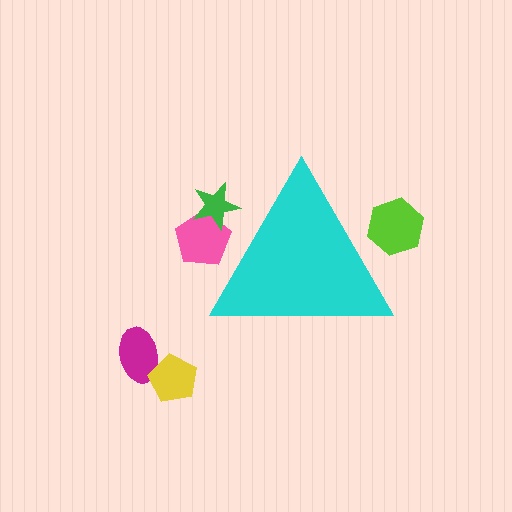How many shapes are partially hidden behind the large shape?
3 shapes are partially hidden.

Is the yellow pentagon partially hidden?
No, the yellow pentagon is fully visible.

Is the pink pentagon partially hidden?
Yes, the pink pentagon is partially hidden behind the cyan triangle.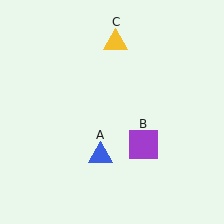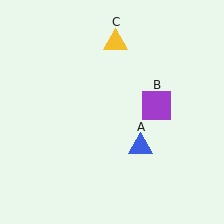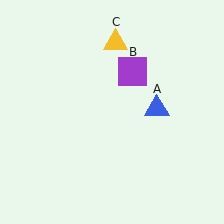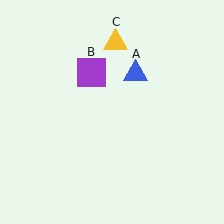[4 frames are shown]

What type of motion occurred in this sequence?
The blue triangle (object A), purple square (object B) rotated counterclockwise around the center of the scene.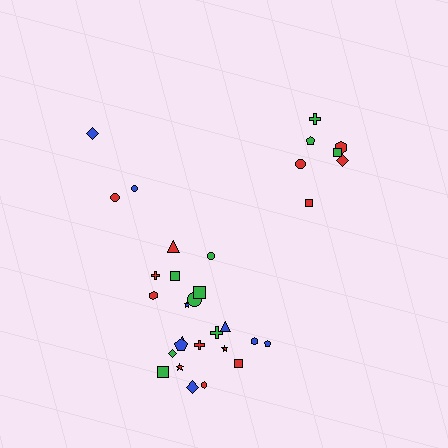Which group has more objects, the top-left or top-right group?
The top-right group.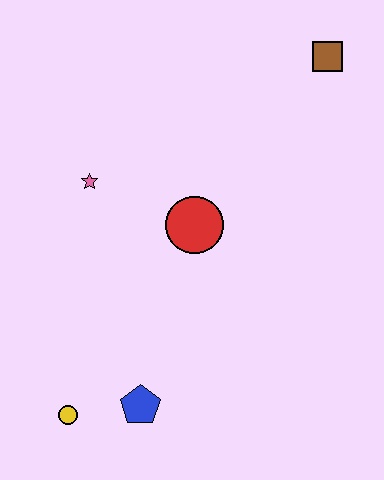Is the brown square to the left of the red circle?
No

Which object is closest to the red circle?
The pink star is closest to the red circle.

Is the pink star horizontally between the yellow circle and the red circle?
Yes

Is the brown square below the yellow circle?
No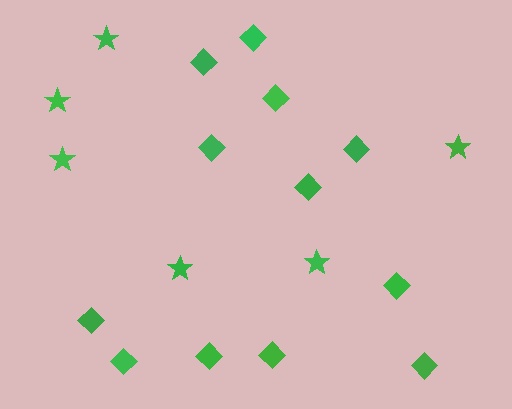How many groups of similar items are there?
There are 2 groups: one group of diamonds (12) and one group of stars (6).